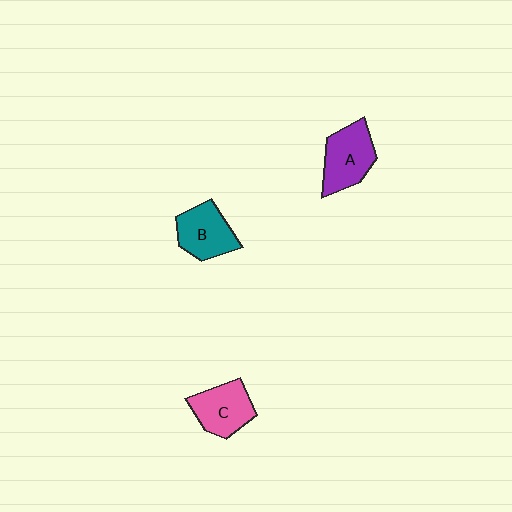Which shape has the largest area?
Shape A (purple).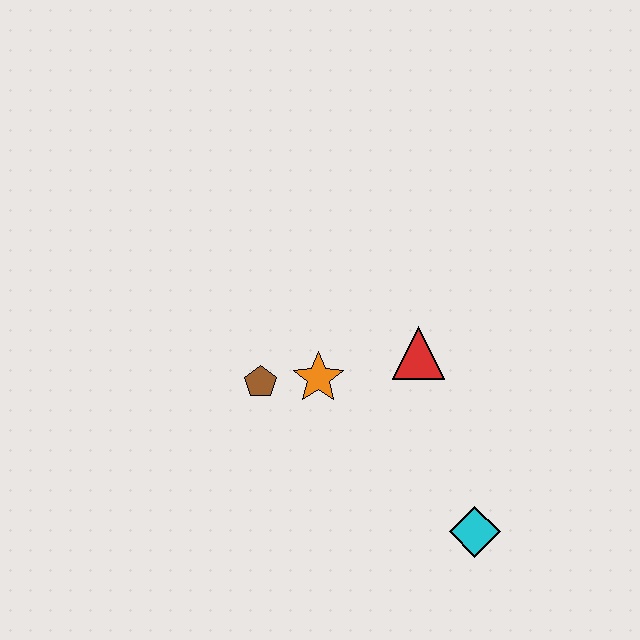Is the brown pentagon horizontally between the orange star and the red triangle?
No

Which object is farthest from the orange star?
The cyan diamond is farthest from the orange star.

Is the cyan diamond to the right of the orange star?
Yes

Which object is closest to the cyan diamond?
The red triangle is closest to the cyan diamond.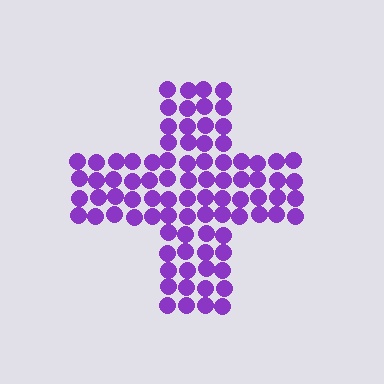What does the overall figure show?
The overall figure shows a cross.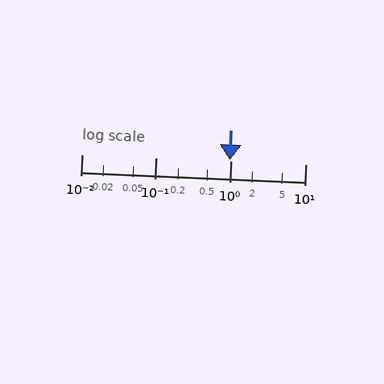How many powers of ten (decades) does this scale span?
The scale spans 3 decades, from 0.01 to 10.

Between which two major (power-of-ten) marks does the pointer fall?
The pointer is between 0.1 and 1.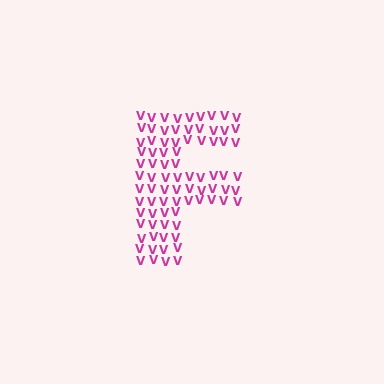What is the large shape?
The large shape is the letter F.